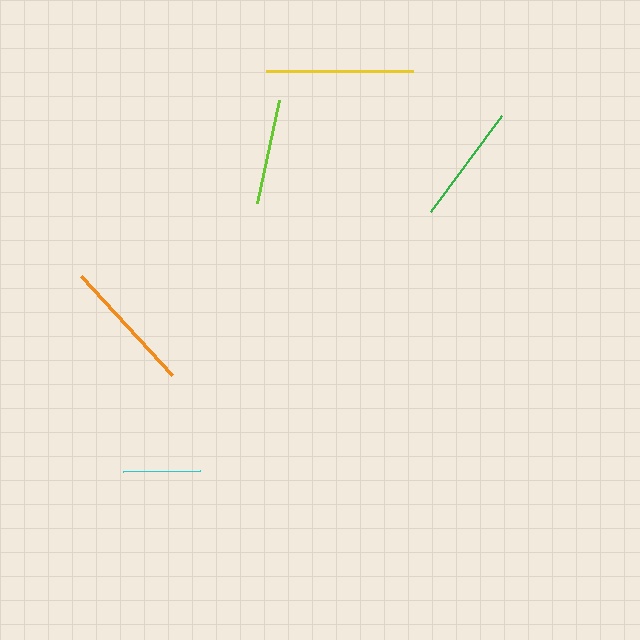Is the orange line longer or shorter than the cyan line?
The orange line is longer than the cyan line.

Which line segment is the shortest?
The cyan line is the shortest at approximately 77 pixels.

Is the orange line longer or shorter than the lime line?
The orange line is longer than the lime line.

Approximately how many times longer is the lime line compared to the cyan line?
The lime line is approximately 1.4 times the length of the cyan line.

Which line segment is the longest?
The yellow line is the longest at approximately 147 pixels.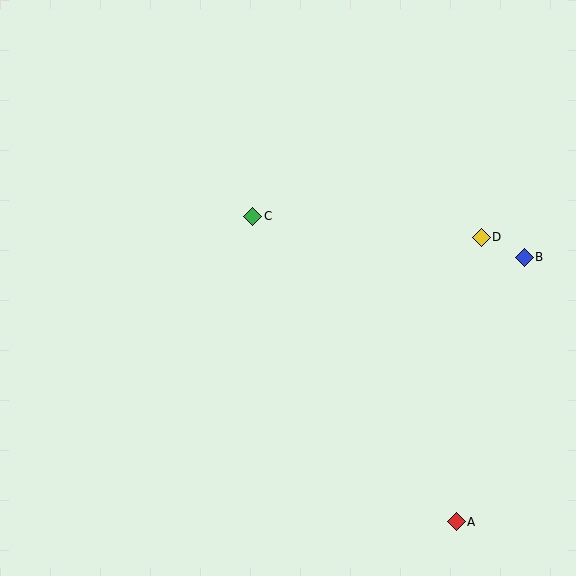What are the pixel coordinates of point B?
Point B is at (524, 257).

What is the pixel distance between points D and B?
The distance between D and B is 47 pixels.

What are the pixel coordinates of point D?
Point D is at (481, 237).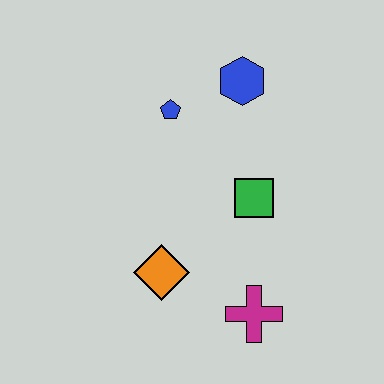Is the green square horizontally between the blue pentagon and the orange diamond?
No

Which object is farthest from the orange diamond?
The blue hexagon is farthest from the orange diamond.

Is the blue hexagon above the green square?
Yes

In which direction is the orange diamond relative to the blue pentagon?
The orange diamond is below the blue pentagon.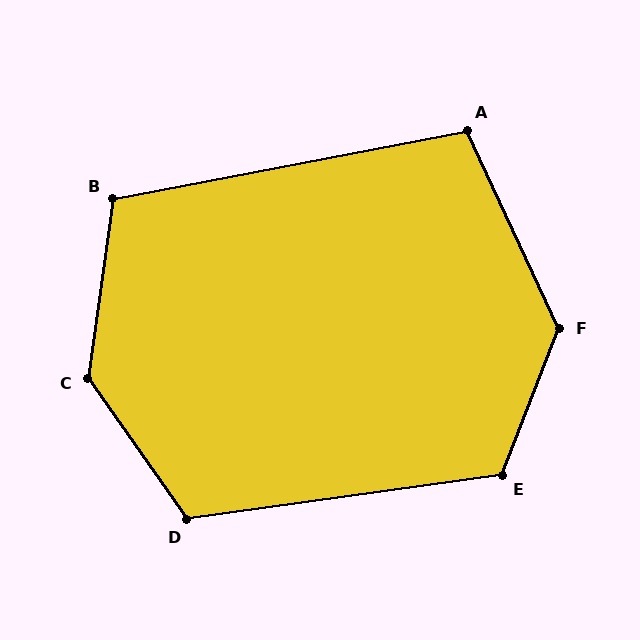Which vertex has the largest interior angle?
C, at approximately 137 degrees.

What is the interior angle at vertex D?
Approximately 117 degrees (obtuse).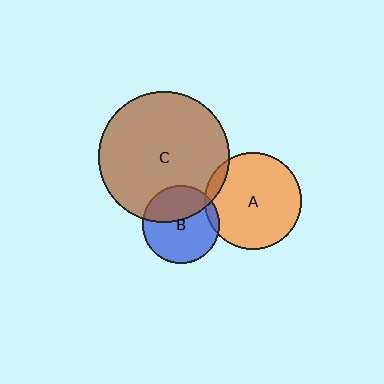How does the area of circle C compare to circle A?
Approximately 1.8 times.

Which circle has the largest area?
Circle C (brown).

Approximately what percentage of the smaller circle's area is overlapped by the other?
Approximately 10%.